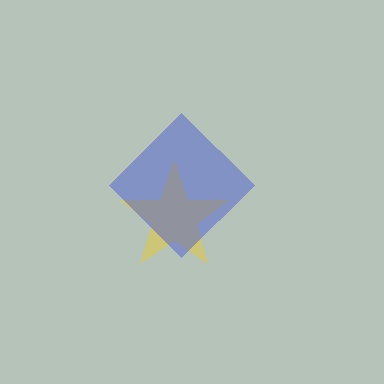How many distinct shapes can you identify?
There are 2 distinct shapes: a yellow star, a blue diamond.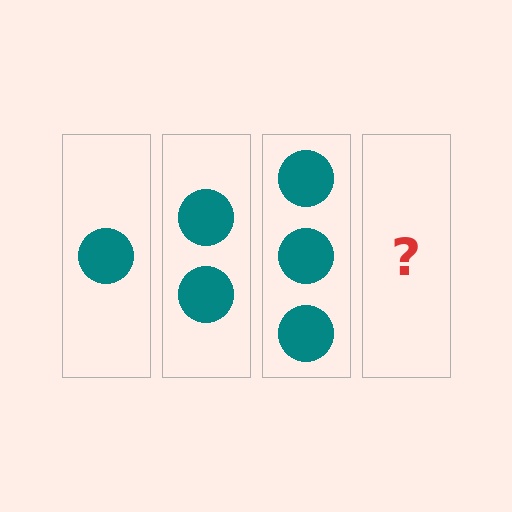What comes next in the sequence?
The next element should be 4 circles.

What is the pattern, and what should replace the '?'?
The pattern is that each step adds one more circle. The '?' should be 4 circles.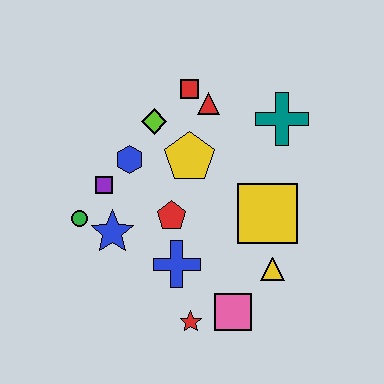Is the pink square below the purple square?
Yes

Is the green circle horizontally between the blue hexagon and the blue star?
No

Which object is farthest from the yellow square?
The green circle is farthest from the yellow square.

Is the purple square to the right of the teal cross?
No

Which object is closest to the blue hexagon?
The purple square is closest to the blue hexagon.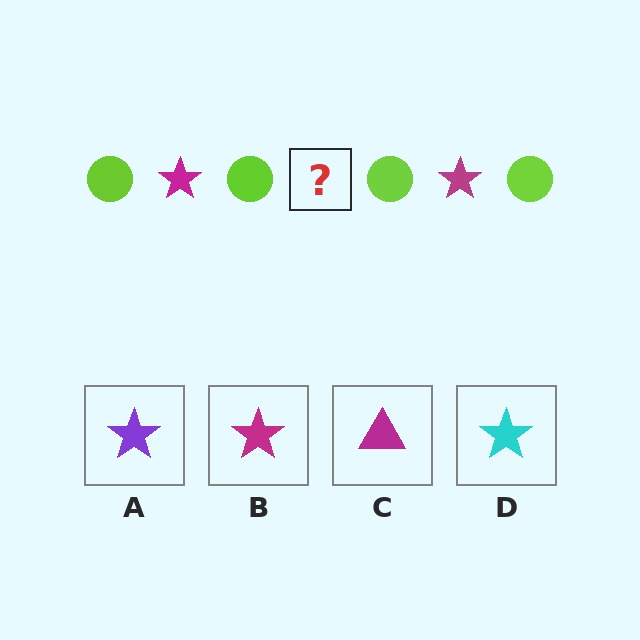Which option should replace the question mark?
Option B.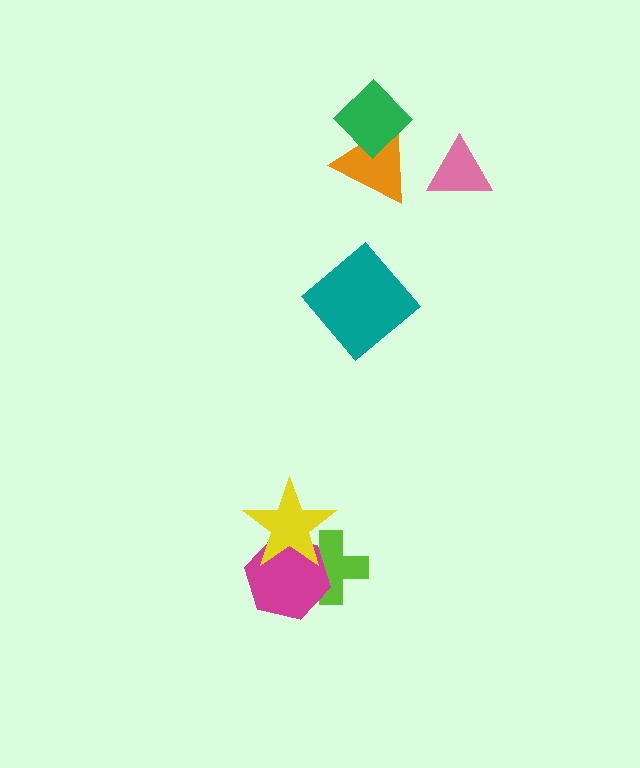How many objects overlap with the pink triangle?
0 objects overlap with the pink triangle.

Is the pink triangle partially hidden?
No, no other shape covers it.